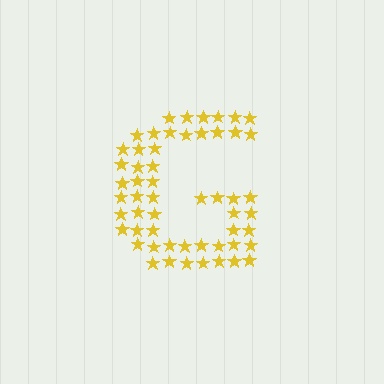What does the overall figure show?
The overall figure shows the letter G.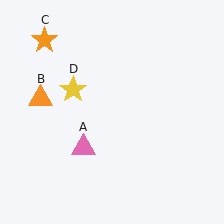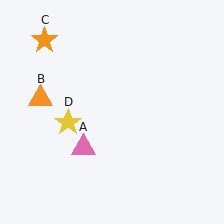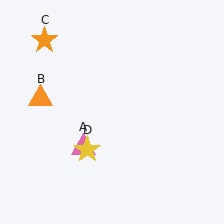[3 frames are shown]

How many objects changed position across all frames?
1 object changed position: yellow star (object D).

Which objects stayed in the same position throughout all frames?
Pink triangle (object A) and orange triangle (object B) and orange star (object C) remained stationary.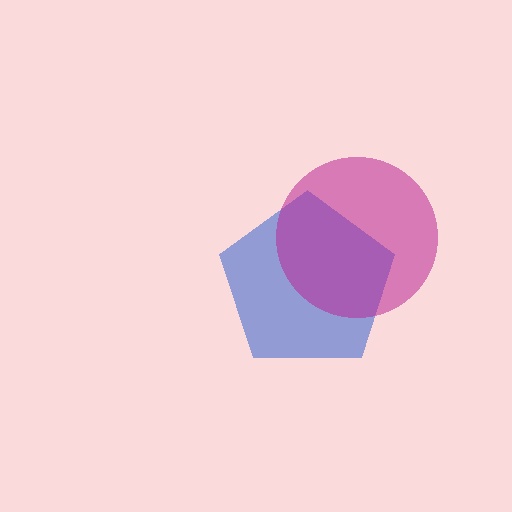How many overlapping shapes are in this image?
There are 2 overlapping shapes in the image.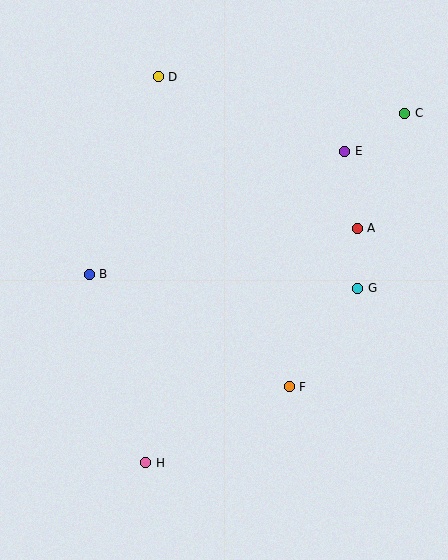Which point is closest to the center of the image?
Point F at (289, 387) is closest to the center.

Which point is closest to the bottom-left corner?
Point H is closest to the bottom-left corner.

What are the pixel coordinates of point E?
Point E is at (345, 151).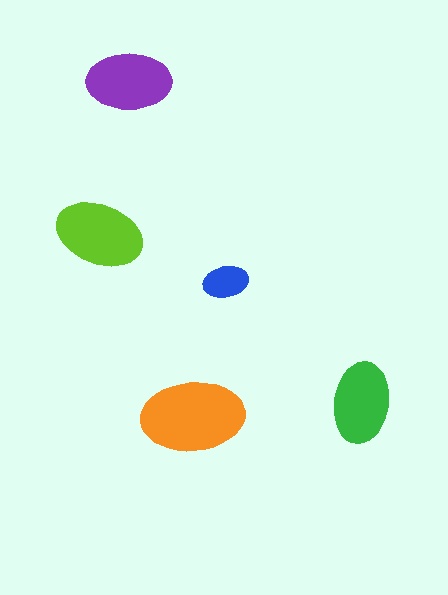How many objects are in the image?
There are 5 objects in the image.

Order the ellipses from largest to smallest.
the orange one, the lime one, the purple one, the green one, the blue one.